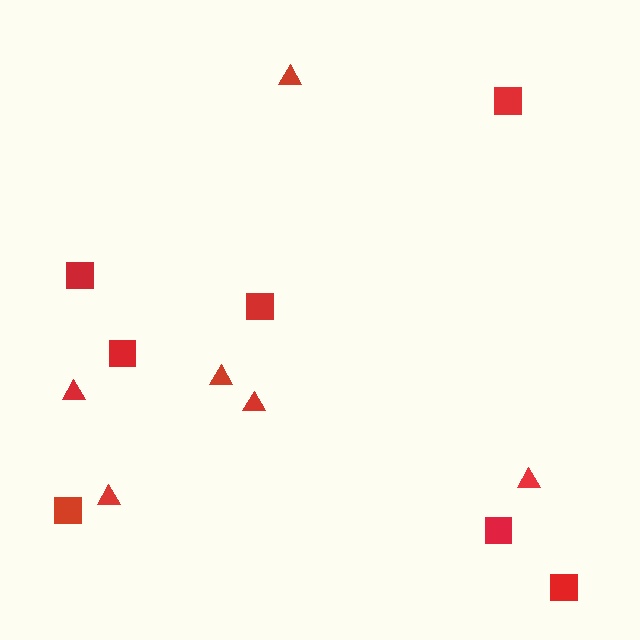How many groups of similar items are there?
There are 2 groups: one group of squares (7) and one group of triangles (6).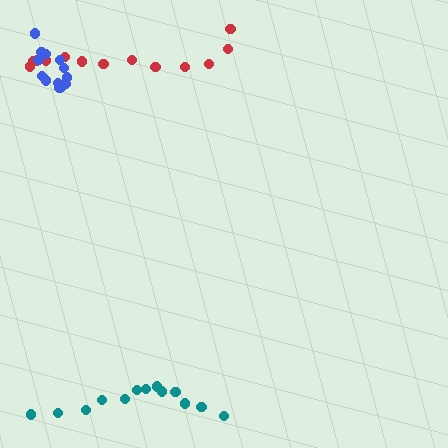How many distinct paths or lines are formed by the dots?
There are 3 distinct paths.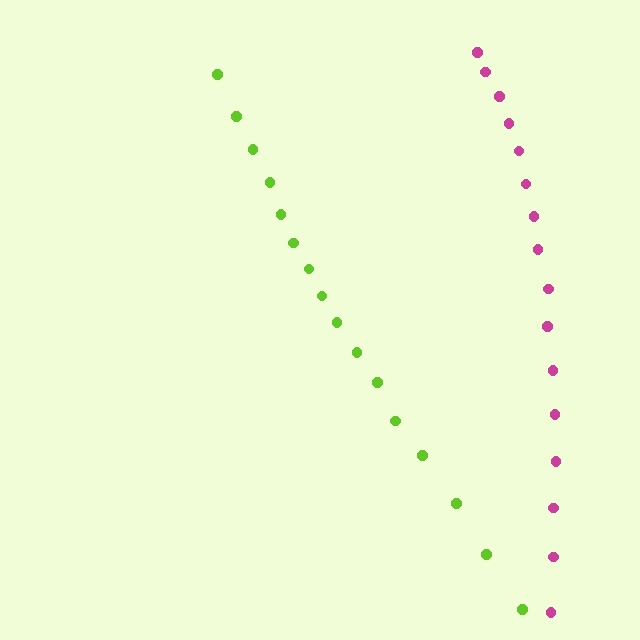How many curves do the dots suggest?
There are 2 distinct paths.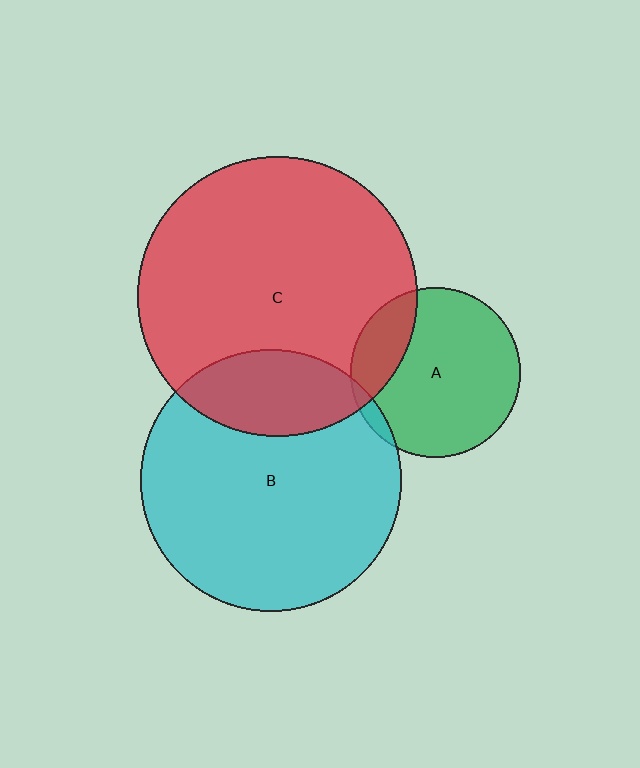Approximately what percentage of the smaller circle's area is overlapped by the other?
Approximately 20%.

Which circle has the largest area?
Circle C (red).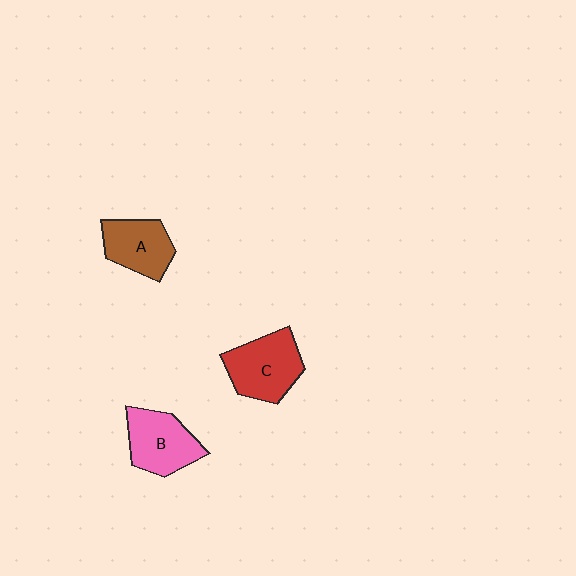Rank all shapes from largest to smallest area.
From largest to smallest: C (red), B (pink), A (brown).